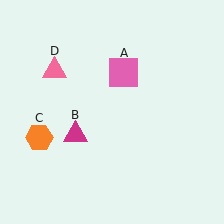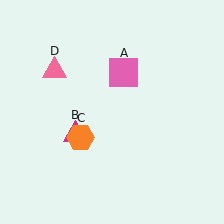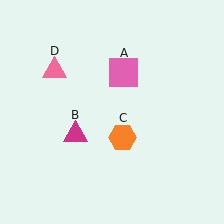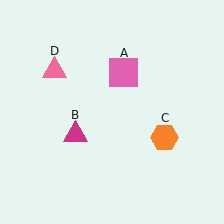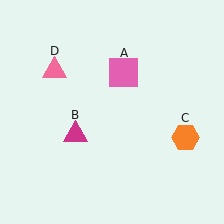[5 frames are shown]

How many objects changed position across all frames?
1 object changed position: orange hexagon (object C).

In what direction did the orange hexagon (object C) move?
The orange hexagon (object C) moved right.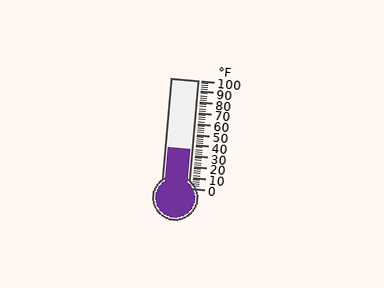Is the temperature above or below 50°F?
The temperature is below 50°F.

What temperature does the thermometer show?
The thermometer shows approximately 36°F.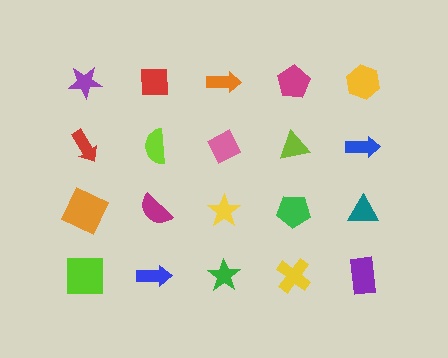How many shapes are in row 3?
5 shapes.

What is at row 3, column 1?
An orange square.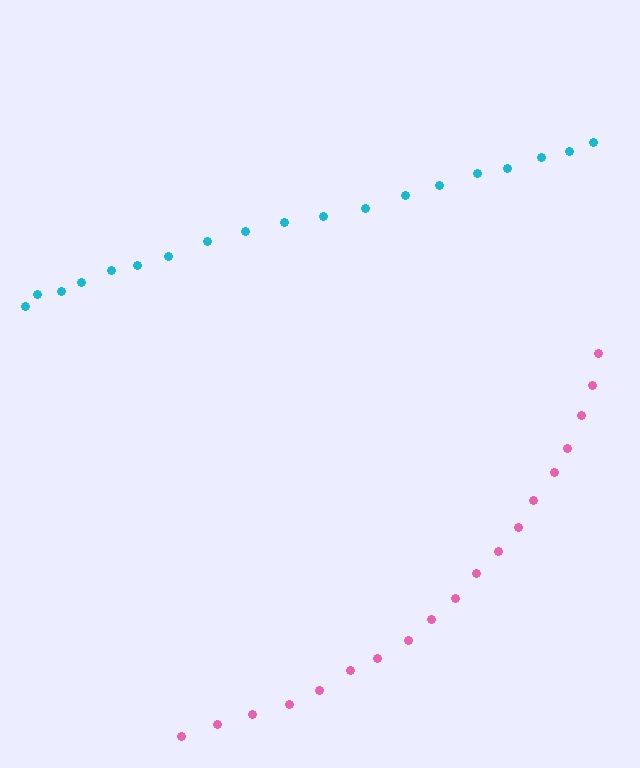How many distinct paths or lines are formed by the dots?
There are 2 distinct paths.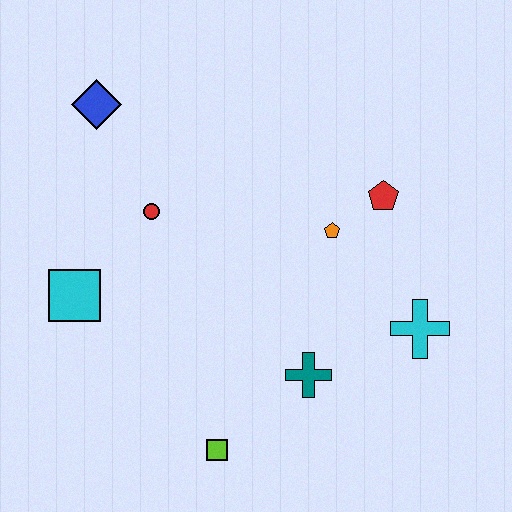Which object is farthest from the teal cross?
The blue diamond is farthest from the teal cross.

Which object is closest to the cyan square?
The red circle is closest to the cyan square.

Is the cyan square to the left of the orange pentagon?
Yes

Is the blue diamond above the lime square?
Yes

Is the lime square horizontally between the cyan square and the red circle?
No